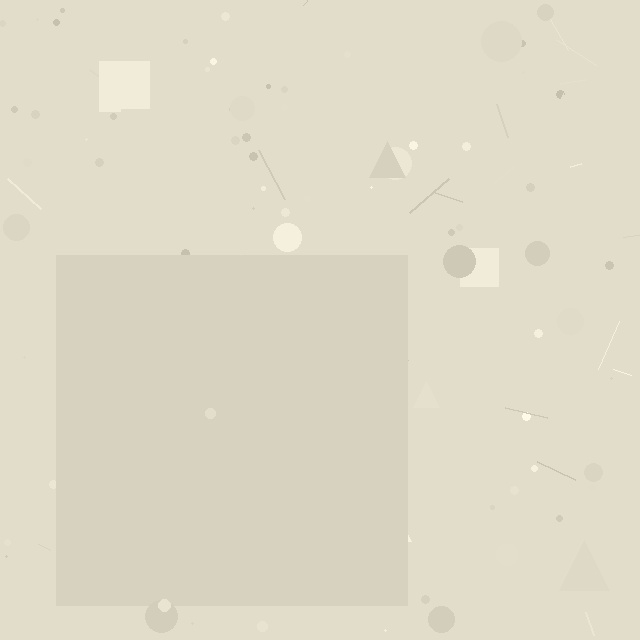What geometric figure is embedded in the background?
A square is embedded in the background.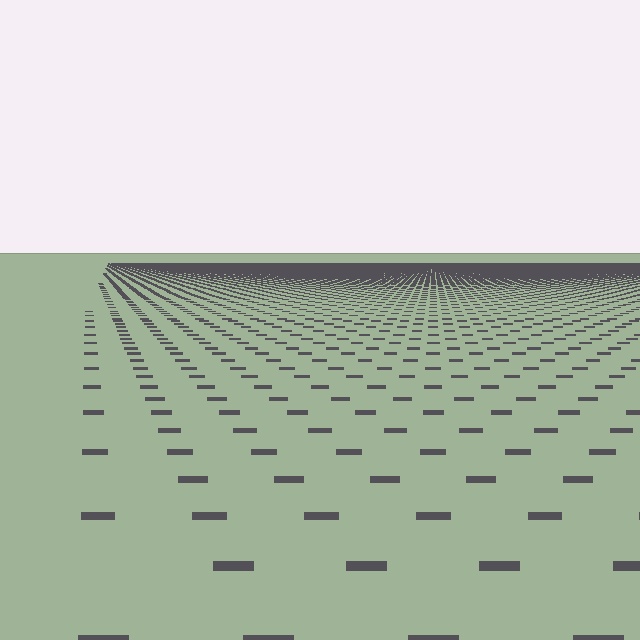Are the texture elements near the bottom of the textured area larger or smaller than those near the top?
Larger. Near the bottom, elements are closer to the viewer and appear at a bigger on-screen size.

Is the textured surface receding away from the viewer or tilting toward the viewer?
The surface is receding away from the viewer. Texture elements get smaller and denser toward the top.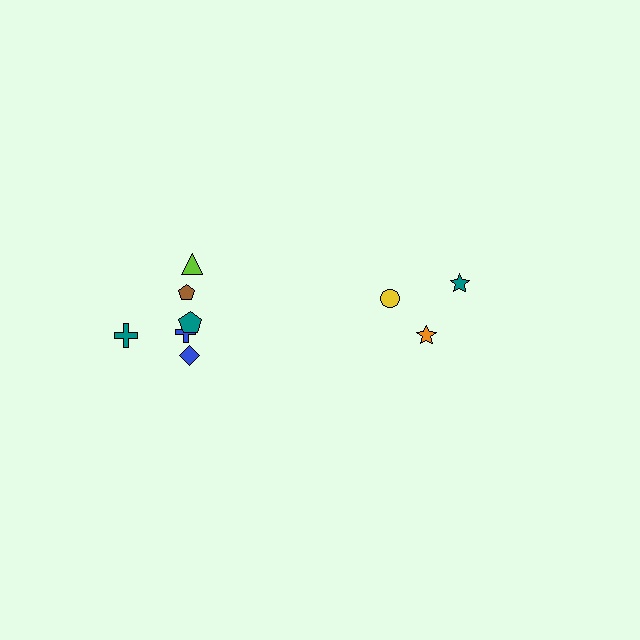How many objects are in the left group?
There are 6 objects.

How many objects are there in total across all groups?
There are 9 objects.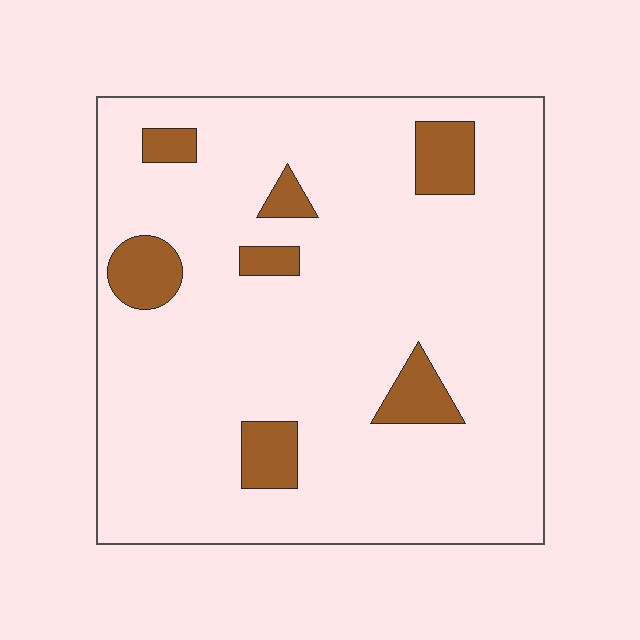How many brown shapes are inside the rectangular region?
7.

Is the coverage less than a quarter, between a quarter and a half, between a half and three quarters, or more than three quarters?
Less than a quarter.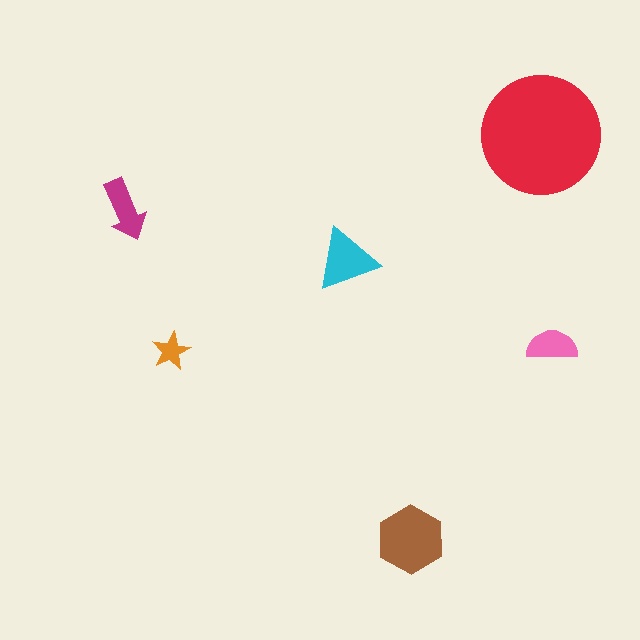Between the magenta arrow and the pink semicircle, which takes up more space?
The magenta arrow.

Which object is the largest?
The red circle.